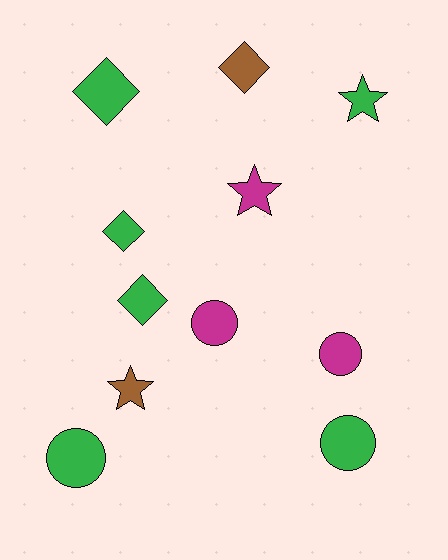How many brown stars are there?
There is 1 brown star.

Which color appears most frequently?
Green, with 6 objects.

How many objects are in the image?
There are 11 objects.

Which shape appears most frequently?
Circle, with 4 objects.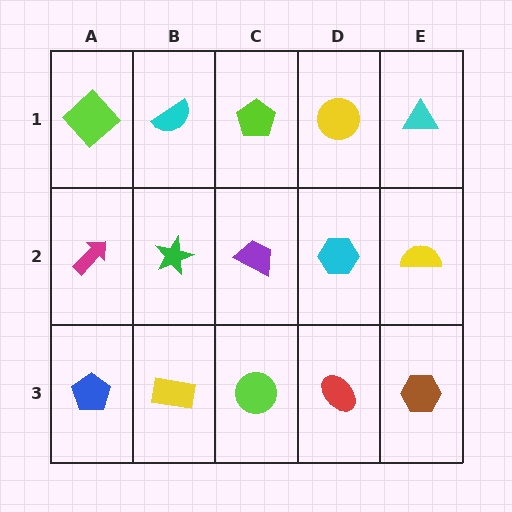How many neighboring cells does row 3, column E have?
2.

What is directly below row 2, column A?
A blue pentagon.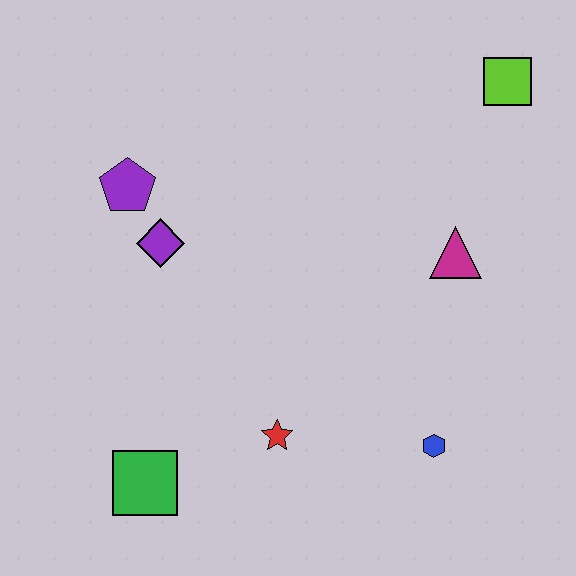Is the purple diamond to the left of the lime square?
Yes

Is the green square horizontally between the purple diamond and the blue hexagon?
No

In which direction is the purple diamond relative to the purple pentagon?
The purple diamond is below the purple pentagon.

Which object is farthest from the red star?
The lime square is farthest from the red star.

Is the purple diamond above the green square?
Yes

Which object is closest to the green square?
The red star is closest to the green square.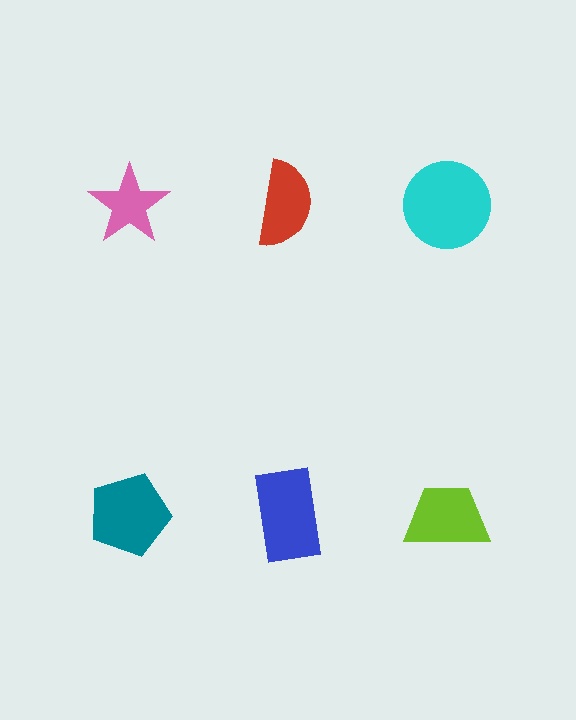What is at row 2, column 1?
A teal pentagon.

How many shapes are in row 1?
3 shapes.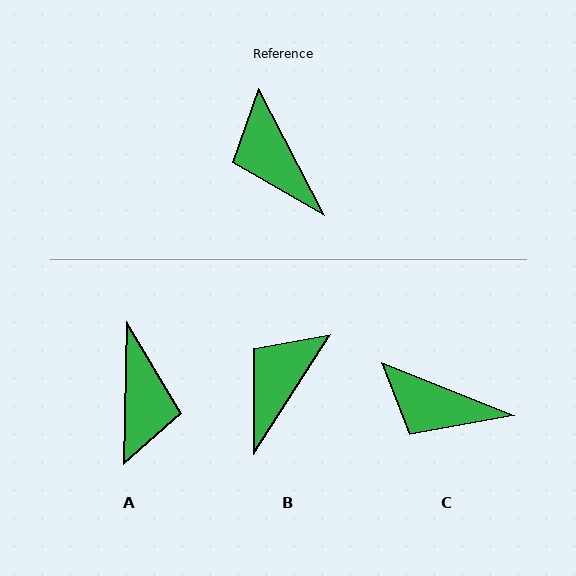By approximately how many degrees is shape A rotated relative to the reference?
Approximately 151 degrees counter-clockwise.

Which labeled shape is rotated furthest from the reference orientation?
A, about 151 degrees away.